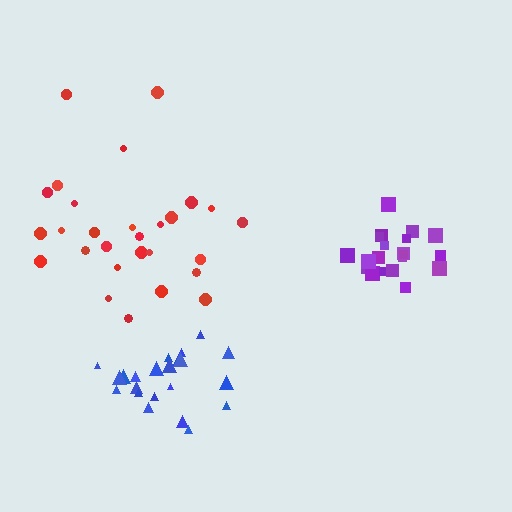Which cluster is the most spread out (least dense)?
Red.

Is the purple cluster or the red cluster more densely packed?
Purple.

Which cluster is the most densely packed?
Purple.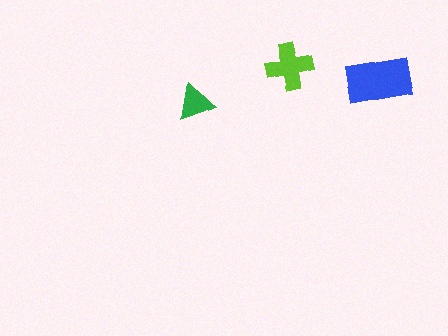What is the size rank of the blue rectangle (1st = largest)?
1st.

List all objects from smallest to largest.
The green triangle, the lime cross, the blue rectangle.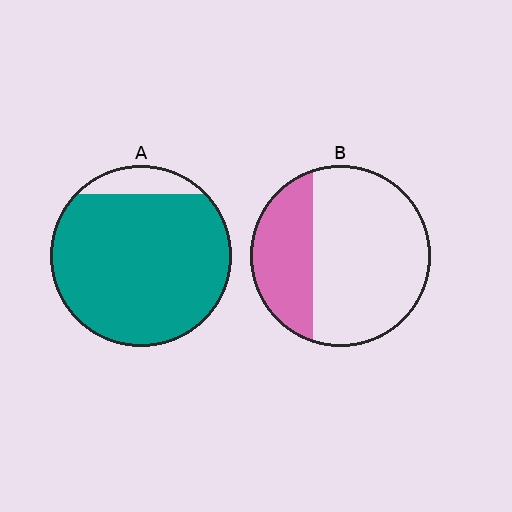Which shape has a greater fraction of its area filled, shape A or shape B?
Shape A.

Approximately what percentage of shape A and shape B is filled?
A is approximately 90% and B is approximately 30%.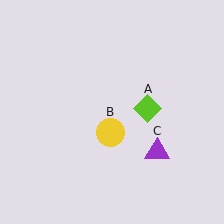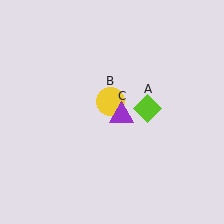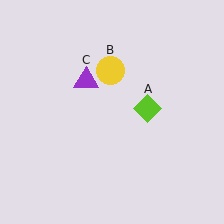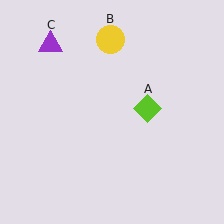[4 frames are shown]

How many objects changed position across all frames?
2 objects changed position: yellow circle (object B), purple triangle (object C).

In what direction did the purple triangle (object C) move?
The purple triangle (object C) moved up and to the left.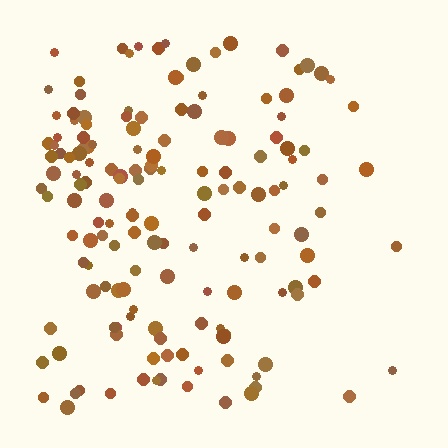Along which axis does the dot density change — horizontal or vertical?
Horizontal.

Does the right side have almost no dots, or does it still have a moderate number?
Still a moderate number, just noticeably fewer than the left.